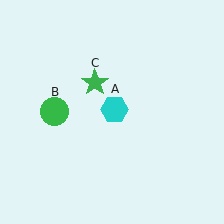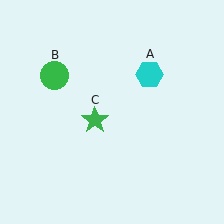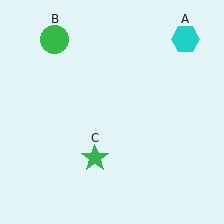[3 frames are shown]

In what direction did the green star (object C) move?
The green star (object C) moved down.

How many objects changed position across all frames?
3 objects changed position: cyan hexagon (object A), green circle (object B), green star (object C).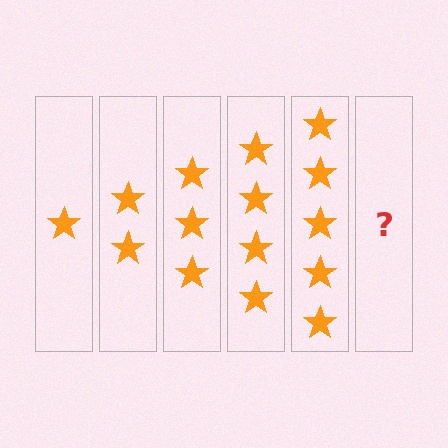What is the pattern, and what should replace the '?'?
The pattern is that each step adds one more star. The '?' should be 6 stars.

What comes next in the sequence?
The next element should be 6 stars.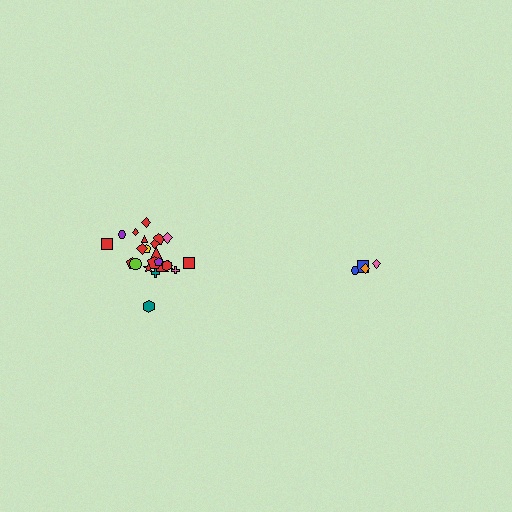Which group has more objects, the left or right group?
The left group.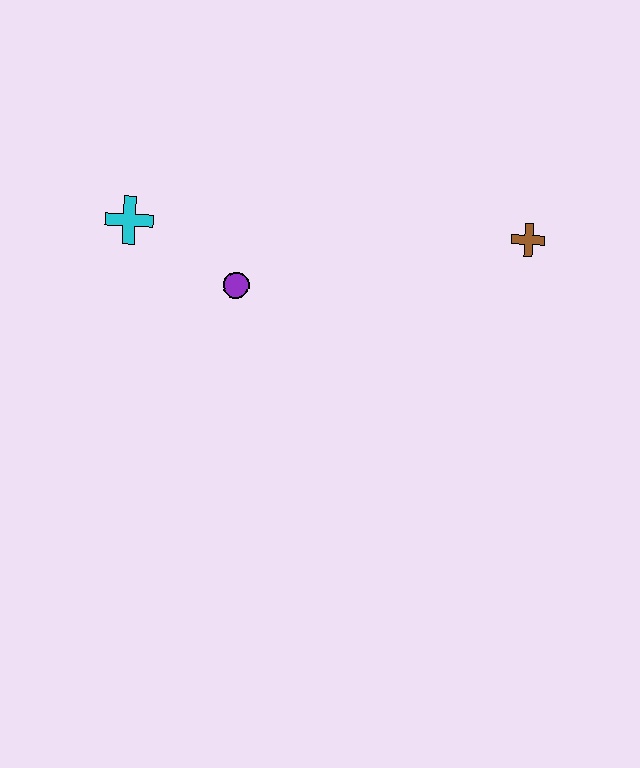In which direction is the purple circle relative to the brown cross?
The purple circle is to the left of the brown cross.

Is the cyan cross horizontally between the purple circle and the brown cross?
No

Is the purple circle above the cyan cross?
No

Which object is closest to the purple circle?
The cyan cross is closest to the purple circle.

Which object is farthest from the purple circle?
The brown cross is farthest from the purple circle.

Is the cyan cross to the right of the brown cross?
No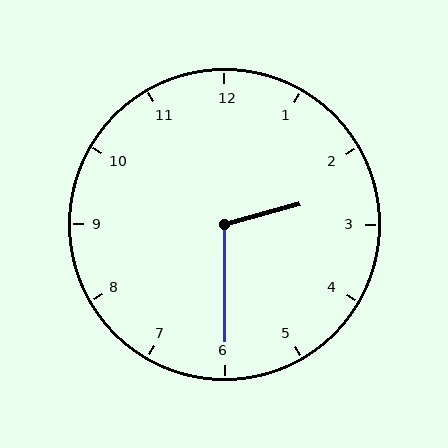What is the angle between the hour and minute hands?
Approximately 105 degrees.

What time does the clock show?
2:30.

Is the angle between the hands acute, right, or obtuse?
It is obtuse.